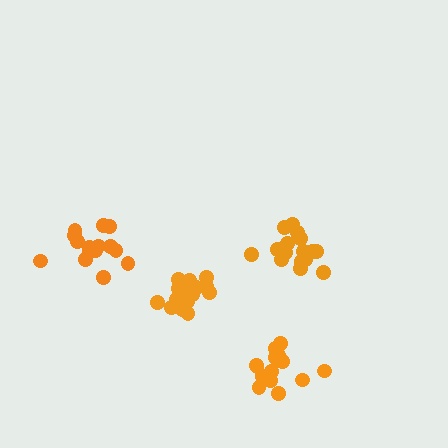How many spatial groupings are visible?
There are 4 spatial groupings.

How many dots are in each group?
Group 1: 15 dots, Group 2: 16 dots, Group 3: 14 dots, Group 4: 20 dots (65 total).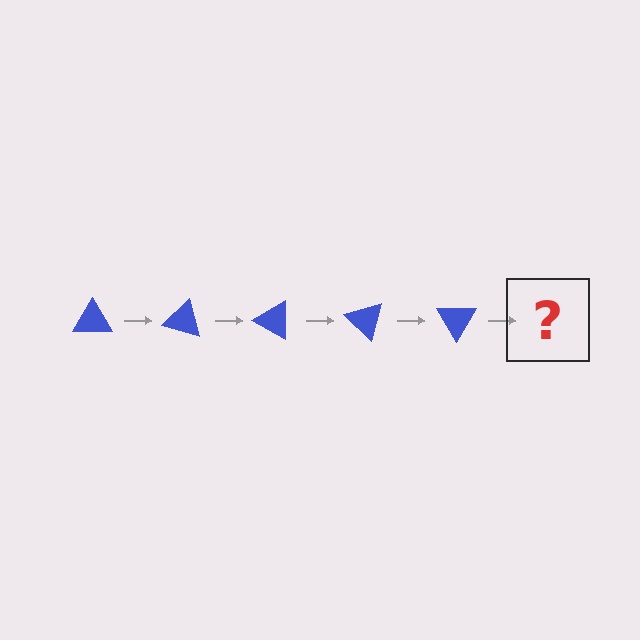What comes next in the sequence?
The next element should be a blue triangle rotated 75 degrees.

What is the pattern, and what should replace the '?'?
The pattern is that the triangle rotates 15 degrees each step. The '?' should be a blue triangle rotated 75 degrees.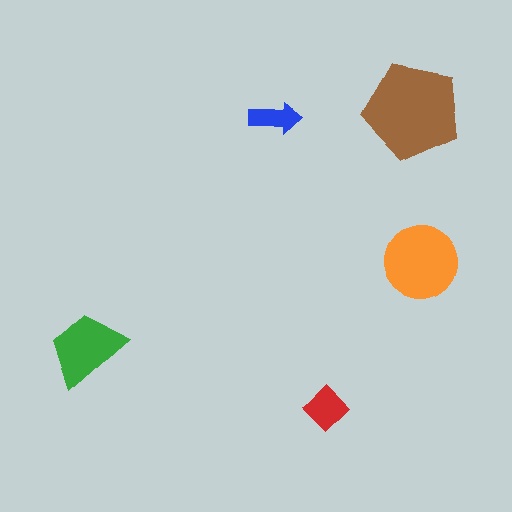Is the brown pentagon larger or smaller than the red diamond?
Larger.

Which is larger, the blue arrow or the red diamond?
The red diamond.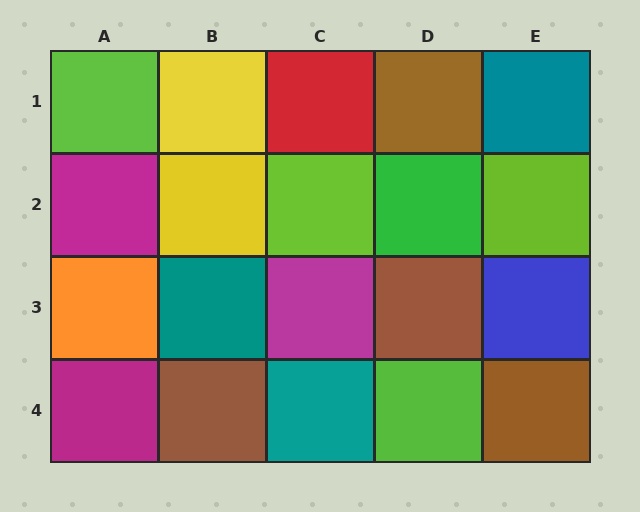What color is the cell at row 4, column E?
Brown.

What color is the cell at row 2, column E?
Lime.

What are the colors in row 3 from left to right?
Orange, teal, magenta, brown, blue.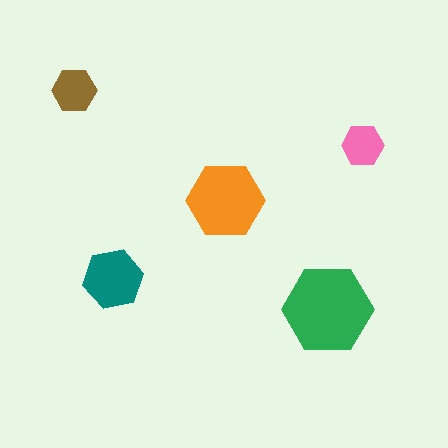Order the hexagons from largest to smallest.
the green one, the orange one, the teal one, the brown one, the pink one.